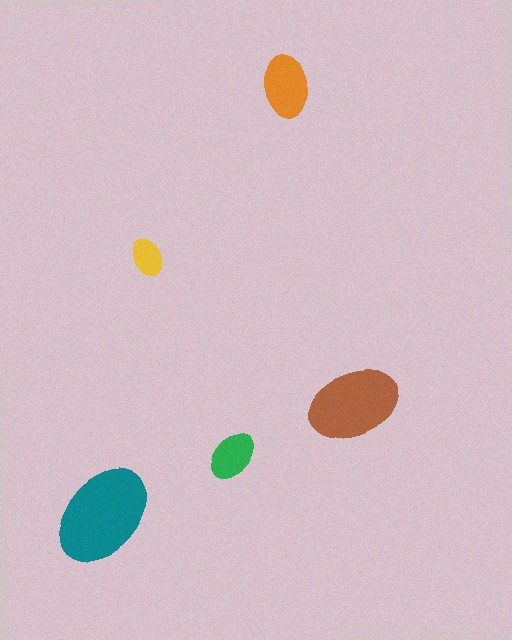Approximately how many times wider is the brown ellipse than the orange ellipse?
About 1.5 times wider.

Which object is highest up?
The orange ellipse is topmost.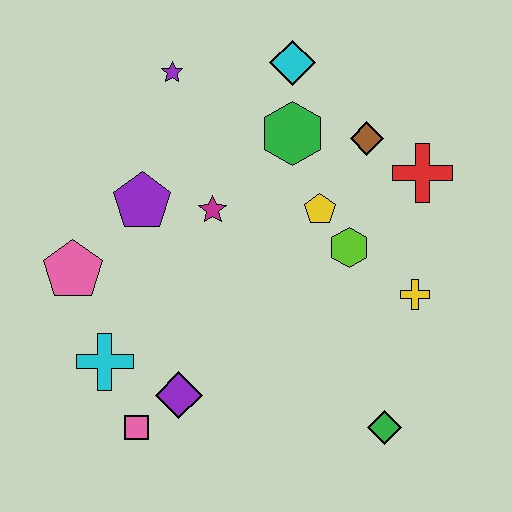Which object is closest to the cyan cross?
The pink square is closest to the cyan cross.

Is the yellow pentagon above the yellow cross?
Yes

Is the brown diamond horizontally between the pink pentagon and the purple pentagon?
No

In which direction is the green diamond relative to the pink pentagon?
The green diamond is to the right of the pink pentagon.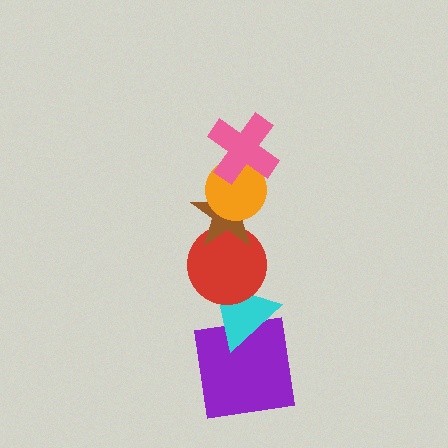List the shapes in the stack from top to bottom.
From top to bottom: the pink cross, the orange circle, the brown star, the red circle, the cyan triangle, the purple square.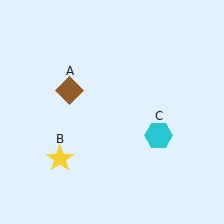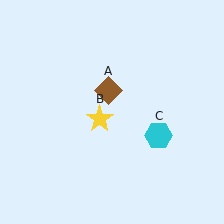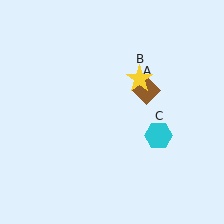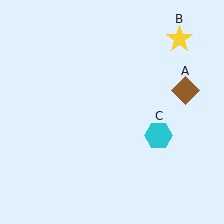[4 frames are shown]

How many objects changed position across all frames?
2 objects changed position: brown diamond (object A), yellow star (object B).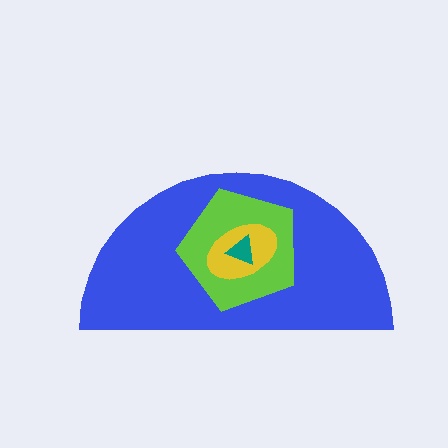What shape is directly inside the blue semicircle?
The lime pentagon.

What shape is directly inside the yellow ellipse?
The teal triangle.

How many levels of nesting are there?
4.